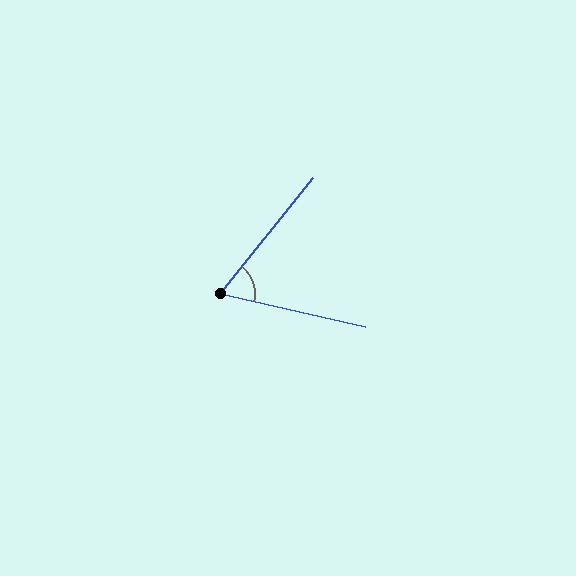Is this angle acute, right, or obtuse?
It is acute.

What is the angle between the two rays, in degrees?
Approximately 64 degrees.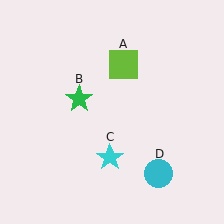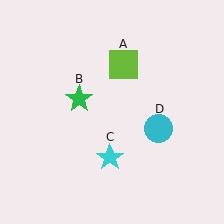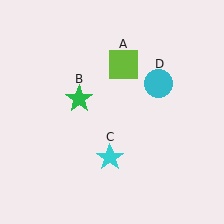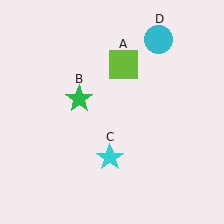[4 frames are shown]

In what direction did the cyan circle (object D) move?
The cyan circle (object D) moved up.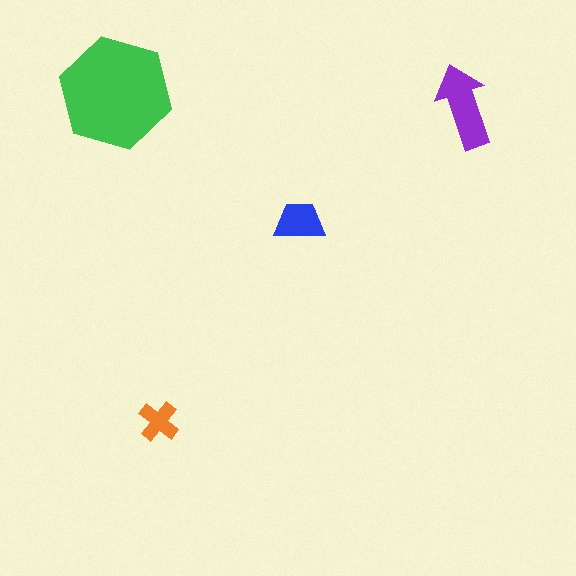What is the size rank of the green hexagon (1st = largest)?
1st.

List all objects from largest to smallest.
The green hexagon, the purple arrow, the blue trapezoid, the orange cross.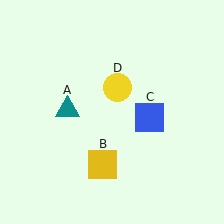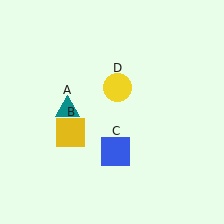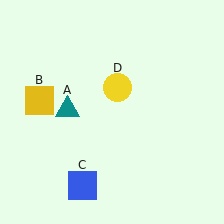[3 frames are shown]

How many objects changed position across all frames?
2 objects changed position: yellow square (object B), blue square (object C).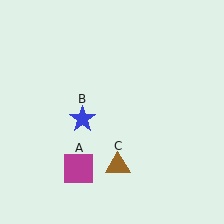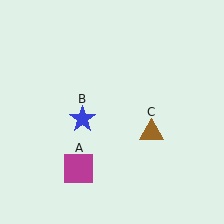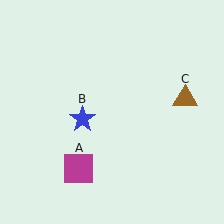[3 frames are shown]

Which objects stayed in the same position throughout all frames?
Magenta square (object A) and blue star (object B) remained stationary.